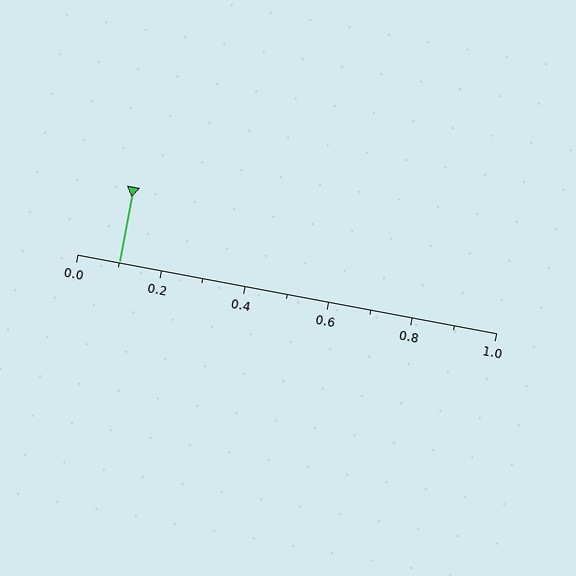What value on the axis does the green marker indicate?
The marker indicates approximately 0.1.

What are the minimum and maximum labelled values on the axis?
The axis runs from 0.0 to 1.0.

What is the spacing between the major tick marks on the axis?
The major ticks are spaced 0.2 apart.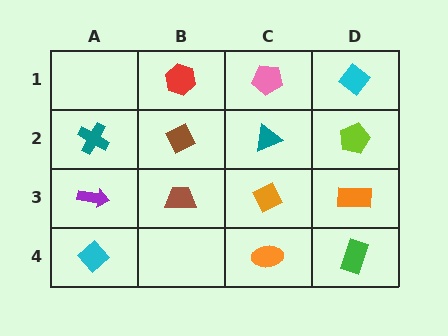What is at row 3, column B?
A brown trapezoid.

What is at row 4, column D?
A green rectangle.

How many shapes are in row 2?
4 shapes.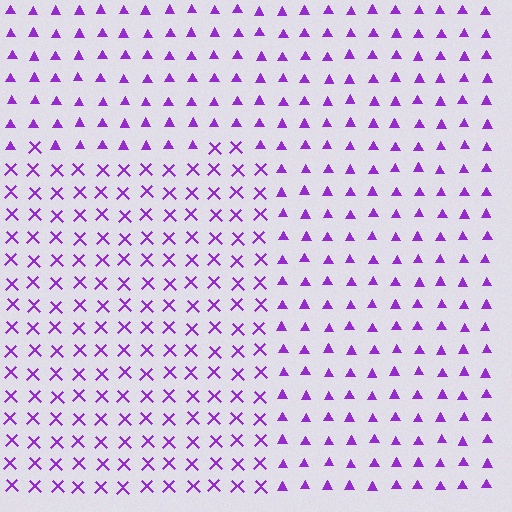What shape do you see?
I see a rectangle.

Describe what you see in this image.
The image is filled with small purple elements arranged in a uniform grid. A rectangle-shaped region contains X marks, while the surrounding area contains triangles. The boundary is defined purely by the change in element shape.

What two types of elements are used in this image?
The image uses X marks inside the rectangle region and triangles outside it.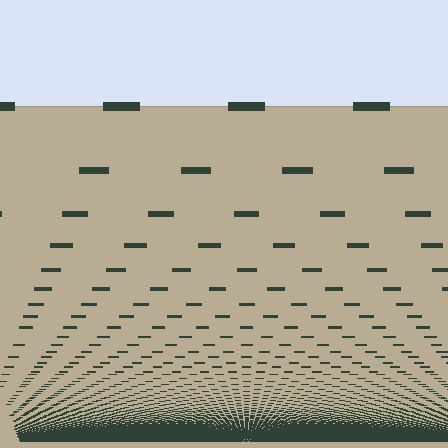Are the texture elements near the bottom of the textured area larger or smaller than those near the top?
Smaller. The gradient is inverted — elements near the bottom are smaller and denser.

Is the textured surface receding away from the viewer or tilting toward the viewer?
The surface appears to tilt toward the viewer. Texture elements get larger and sparser toward the top.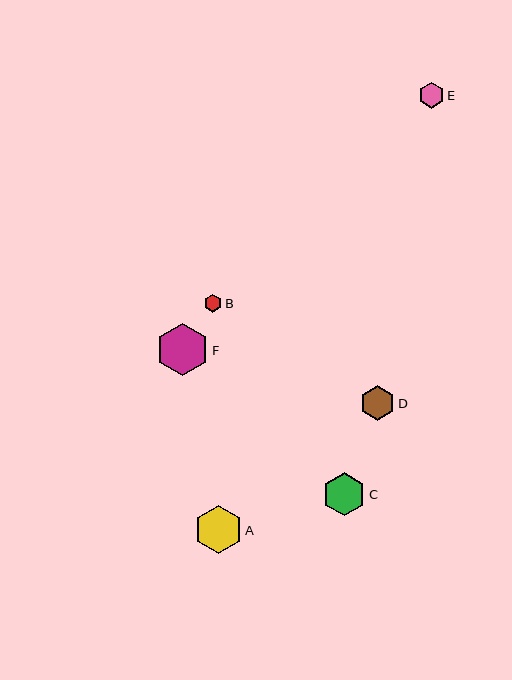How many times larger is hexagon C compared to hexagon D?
Hexagon C is approximately 1.2 times the size of hexagon D.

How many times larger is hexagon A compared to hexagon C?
Hexagon A is approximately 1.1 times the size of hexagon C.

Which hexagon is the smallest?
Hexagon B is the smallest with a size of approximately 18 pixels.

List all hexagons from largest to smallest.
From largest to smallest: F, A, C, D, E, B.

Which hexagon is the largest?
Hexagon F is the largest with a size of approximately 53 pixels.